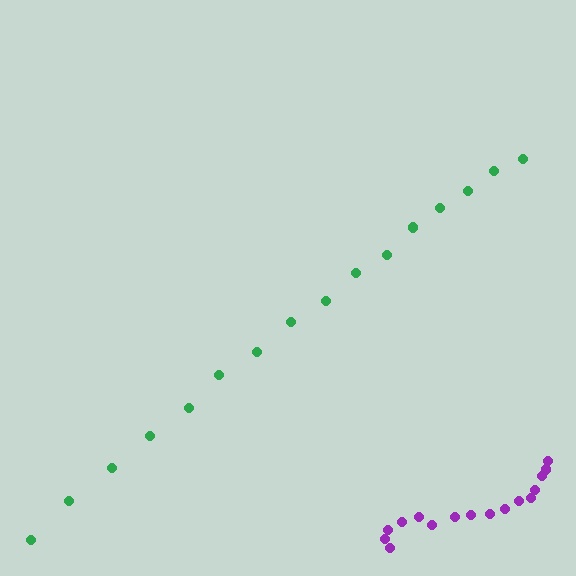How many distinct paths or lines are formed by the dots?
There are 2 distinct paths.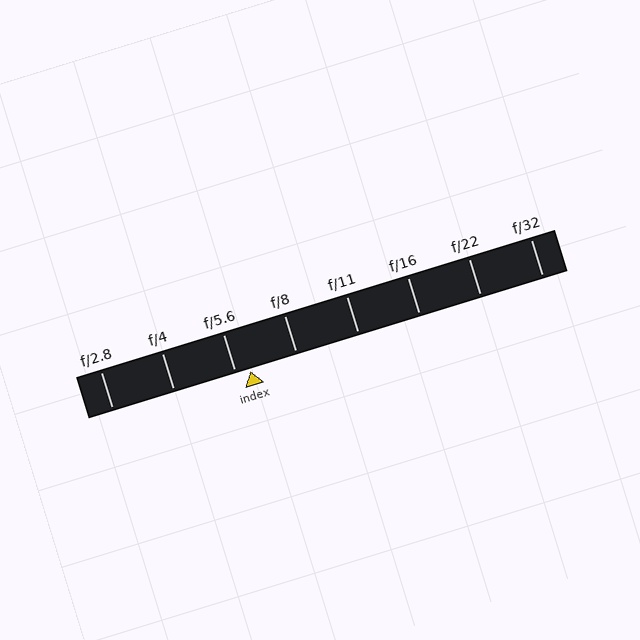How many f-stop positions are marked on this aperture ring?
There are 8 f-stop positions marked.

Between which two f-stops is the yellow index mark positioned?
The index mark is between f/5.6 and f/8.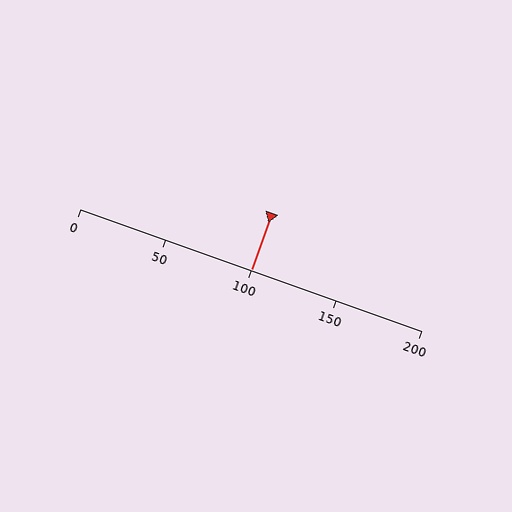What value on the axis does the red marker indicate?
The marker indicates approximately 100.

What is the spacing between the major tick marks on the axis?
The major ticks are spaced 50 apart.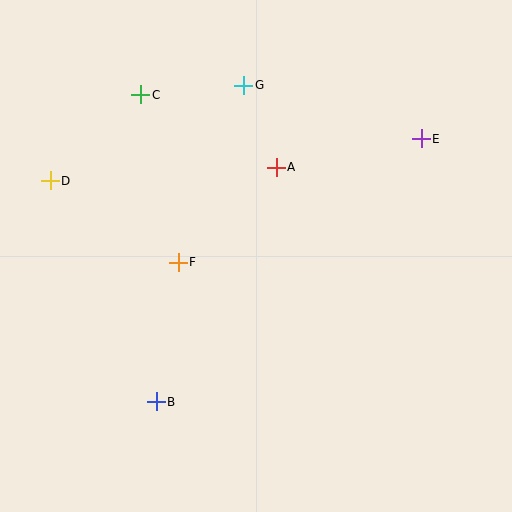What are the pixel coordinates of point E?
Point E is at (421, 139).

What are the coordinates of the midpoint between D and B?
The midpoint between D and B is at (103, 291).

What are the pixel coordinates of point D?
Point D is at (50, 181).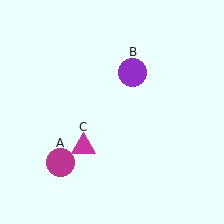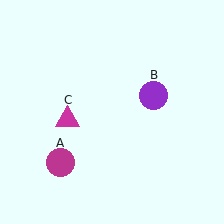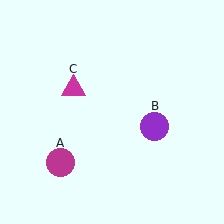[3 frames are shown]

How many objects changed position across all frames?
2 objects changed position: purple circle (object B), magenta triangle (object C).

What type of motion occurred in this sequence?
The purple circle (object B), magenta triangle (object C) rotated clockwise around the center of the scene.